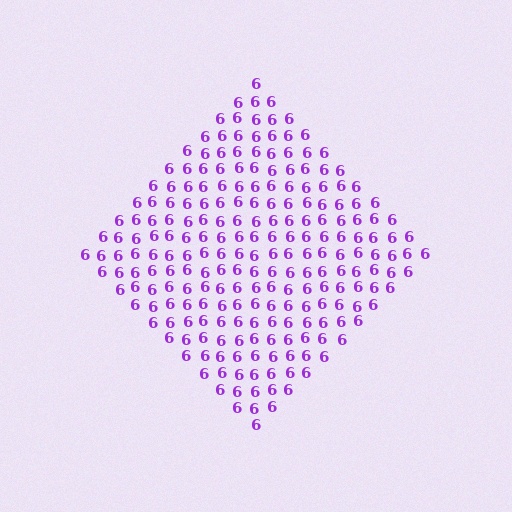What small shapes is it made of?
It is made of small digit 6's.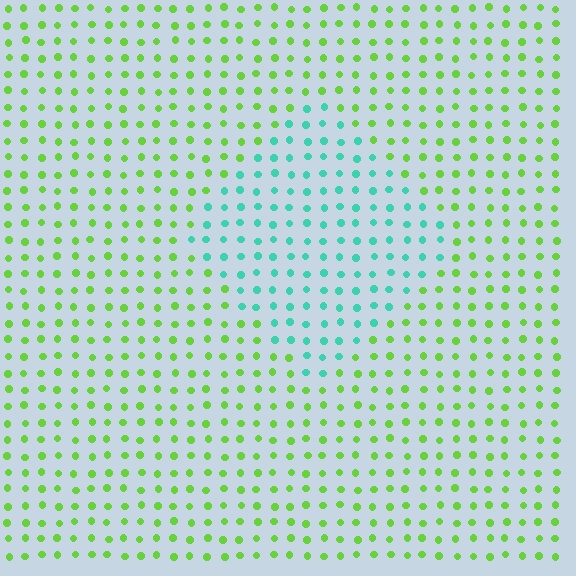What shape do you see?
I see a diamond.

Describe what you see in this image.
The image is filled with small lime elements in a uniform arrangement. A diamond-shaped region is visible where the elements are tinted to a slightly different hue, forming a subtle color boundary.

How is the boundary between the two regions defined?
The boundary is defined purely by a slight shift in hue (about 63 degrees). Spacing, size, and orientation are identical on both sides.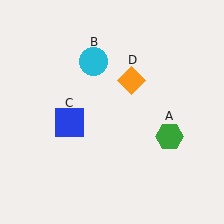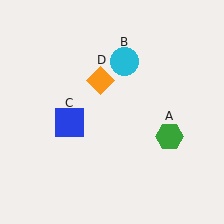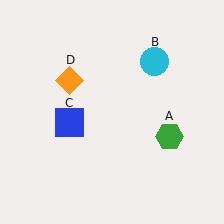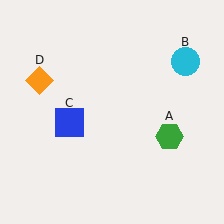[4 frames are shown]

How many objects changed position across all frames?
2 objects changed position: cyan circle (object B), orange diamond (object D).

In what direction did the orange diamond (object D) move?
The orange diamond (object D) moved left.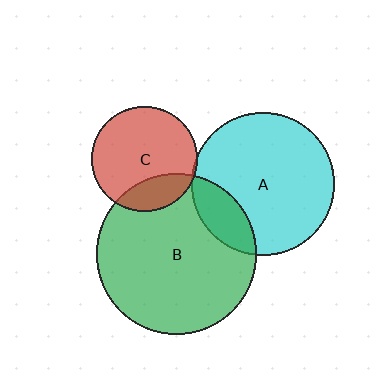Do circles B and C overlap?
Yes.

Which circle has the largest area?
Circle B (green).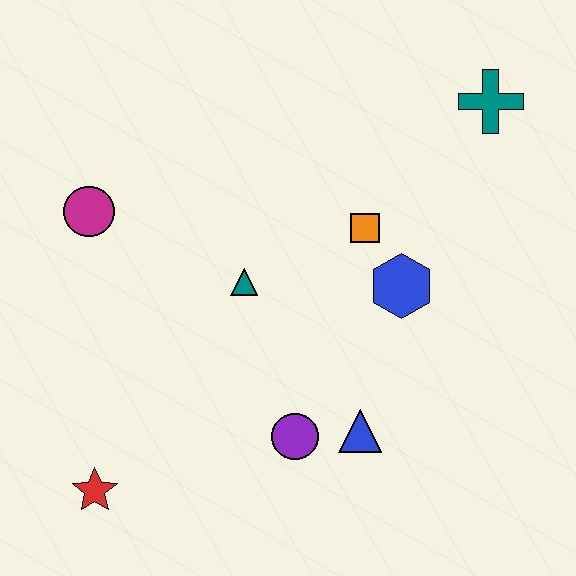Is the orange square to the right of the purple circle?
Yes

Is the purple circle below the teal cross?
Yes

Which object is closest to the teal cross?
The orange square is closest to the teal cross.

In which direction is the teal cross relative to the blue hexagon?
The teal cross is above the blue hexagon.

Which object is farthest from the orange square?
The red star is farthest from the orange square.